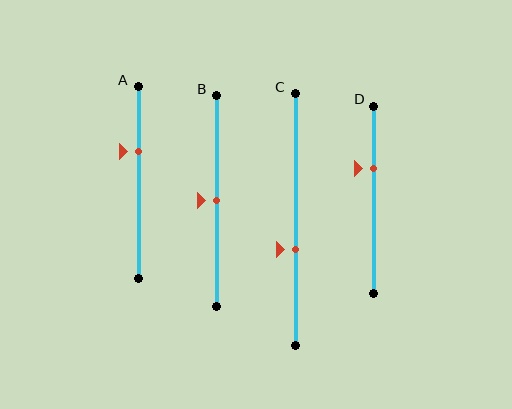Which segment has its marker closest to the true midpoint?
Segment B has its marker closest to the true midpoint.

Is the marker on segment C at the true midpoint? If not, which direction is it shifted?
No, the marker on segment C is shifted downward by about 12% of the segment length.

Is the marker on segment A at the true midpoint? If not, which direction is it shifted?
No, the marker on segment A is shifted upward by about 17% of the segment length.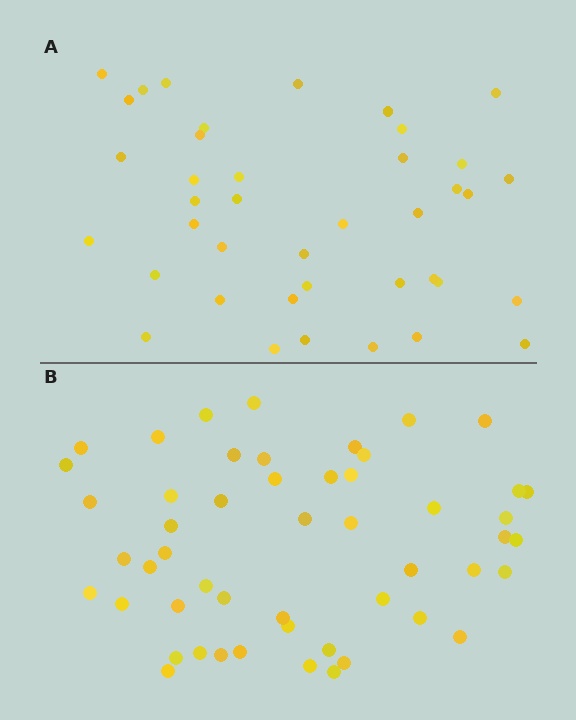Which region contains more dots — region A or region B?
Region B (the bottom region) has more dots.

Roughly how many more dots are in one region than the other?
Region B has roughly 12 or so more dots than region A.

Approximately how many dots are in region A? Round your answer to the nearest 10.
About 40 dots.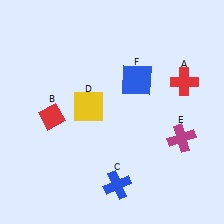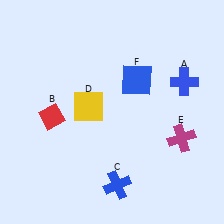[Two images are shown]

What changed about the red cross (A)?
In Image 1, A is red. In Image 2, it changed to blue.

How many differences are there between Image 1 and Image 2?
There is 1 difference between the two images.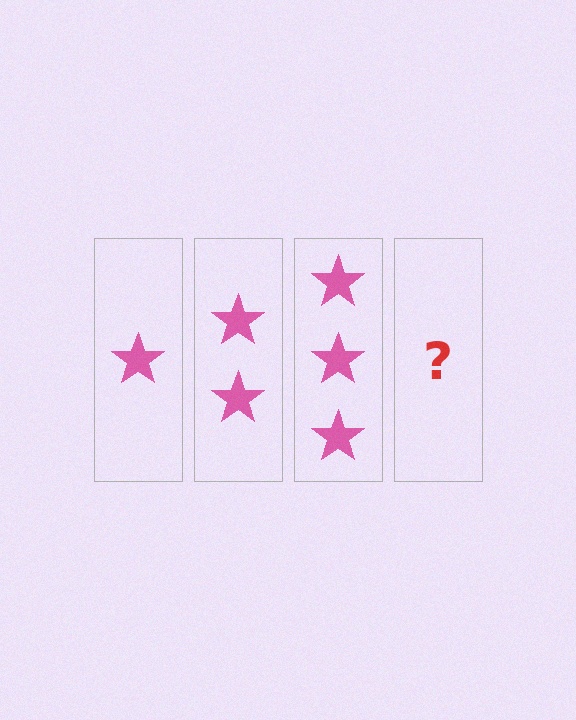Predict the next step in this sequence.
The next step is 4 stars.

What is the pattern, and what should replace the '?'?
The pattern is that each step adds one more star. The '?' should be 4 stars.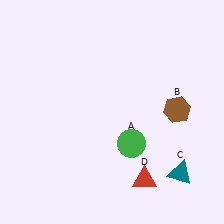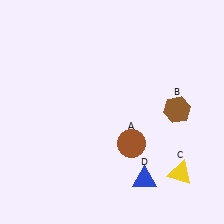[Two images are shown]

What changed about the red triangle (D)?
In Image 1, D is red. In Image 2, it changed to blue.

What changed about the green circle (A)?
In Image 1, A is green. In Image 2, it changed to brown.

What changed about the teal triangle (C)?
In Image 1, C is teal. In Image 2, it changed to yellow.